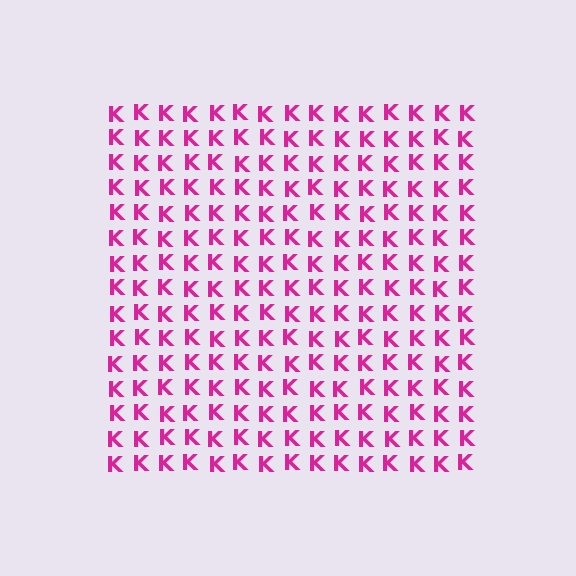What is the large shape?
The large shape is a square.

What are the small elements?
The small elements are letter K's.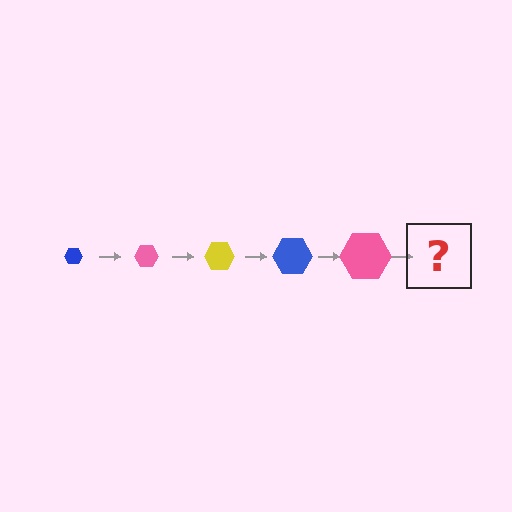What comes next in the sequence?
The next element should be a yellow hexagon, larger than the previous one.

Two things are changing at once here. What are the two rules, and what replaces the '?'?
The two rules are that the hexagon grows larger each step and the color cycles through blue, pink, and yellow. The '?' should be a yellow hexagon, larger than the previous one.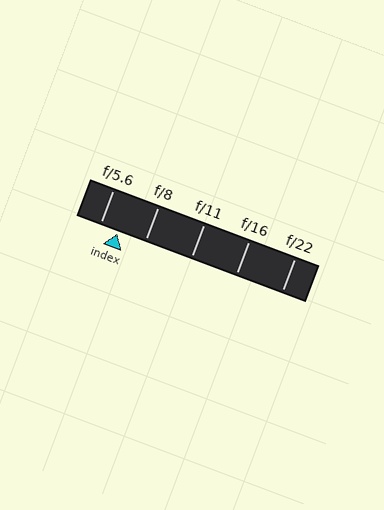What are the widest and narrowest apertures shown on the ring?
The widest aperture shown is f/5.6 and the narrowest is f/22.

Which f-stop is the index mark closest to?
The index mark is closest to f/5.6.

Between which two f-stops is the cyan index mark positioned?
The index mark is between f/5.6 and f/8.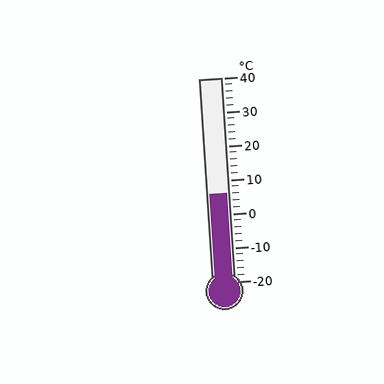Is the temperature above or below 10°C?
The temperature is below 10°C.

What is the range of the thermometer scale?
The thermometer scale ranges from -20°C to 40°C.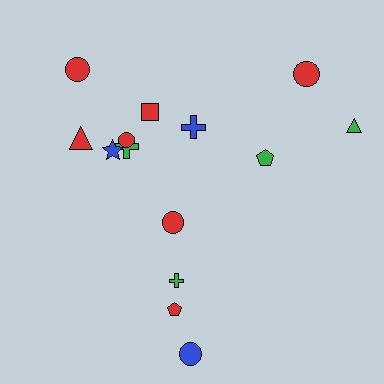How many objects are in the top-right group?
There are 4 objects.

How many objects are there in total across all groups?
There are 14 objects.